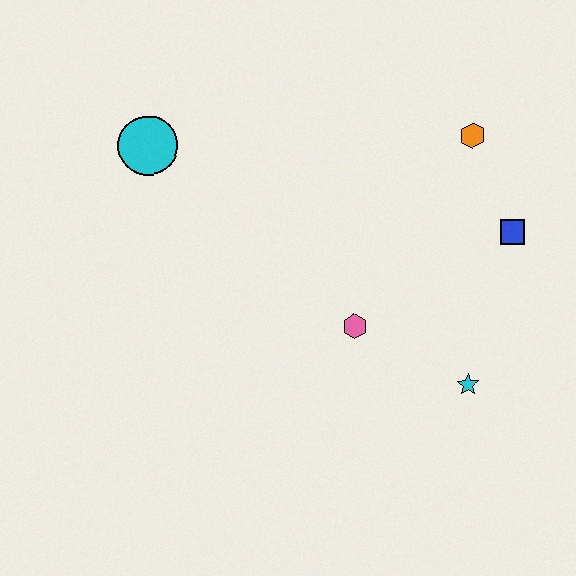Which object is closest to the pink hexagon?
The cyan star is closest to the pink hexagon.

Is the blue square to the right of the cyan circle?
Yes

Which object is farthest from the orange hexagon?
The cyan circle is farthest from the orange hexagon.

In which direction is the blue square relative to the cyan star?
The blue square is above the cyan star.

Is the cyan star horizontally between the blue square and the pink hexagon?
Yes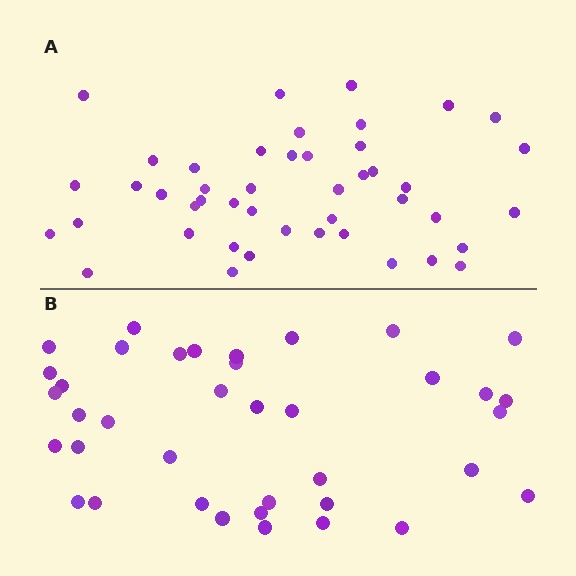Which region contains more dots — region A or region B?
Region A (the top region) has more dots.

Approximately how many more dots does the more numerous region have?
Region A has roughly 8 or so more dots than region B.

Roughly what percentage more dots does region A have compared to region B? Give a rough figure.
About 20% more.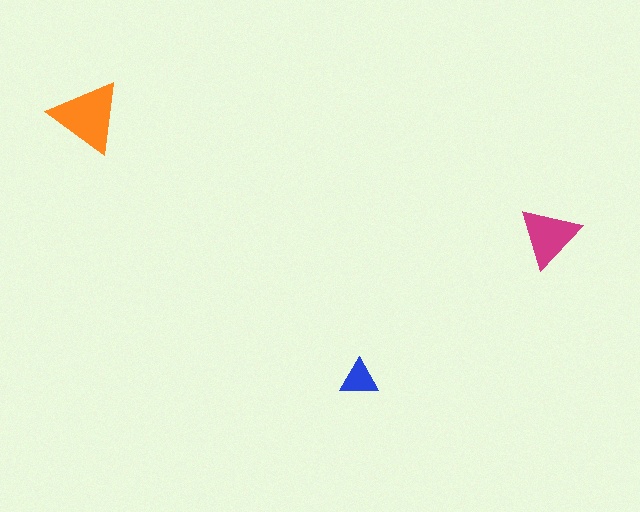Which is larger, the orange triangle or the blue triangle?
The orange one.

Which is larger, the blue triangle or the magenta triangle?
The magenta one.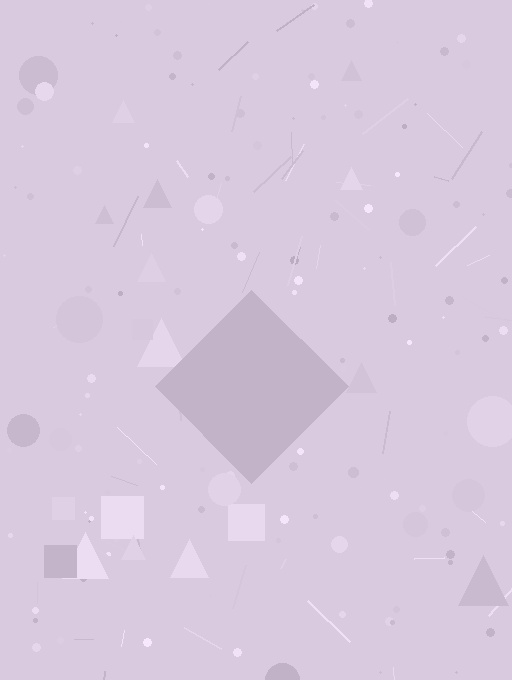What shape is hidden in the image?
A diamond is hidden in the image.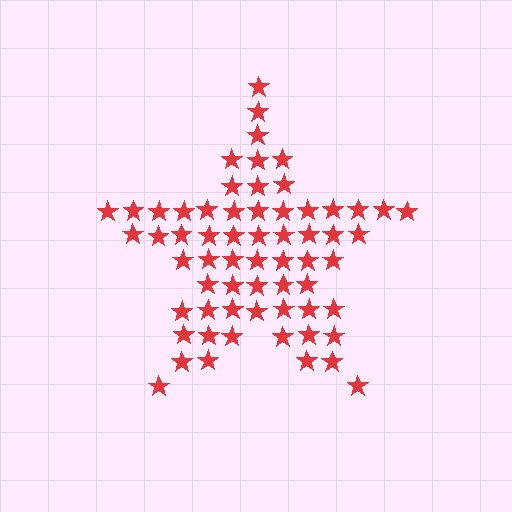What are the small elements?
The small elements are stars.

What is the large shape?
The large shape is a star.